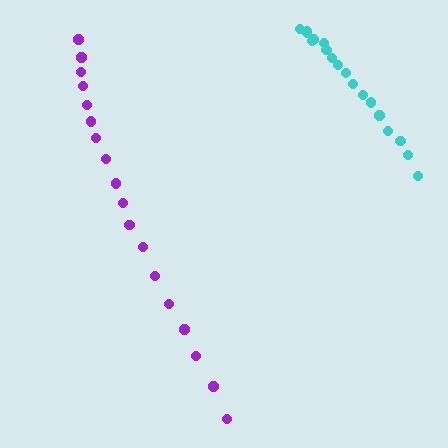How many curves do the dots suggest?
There are 2 distinct paths.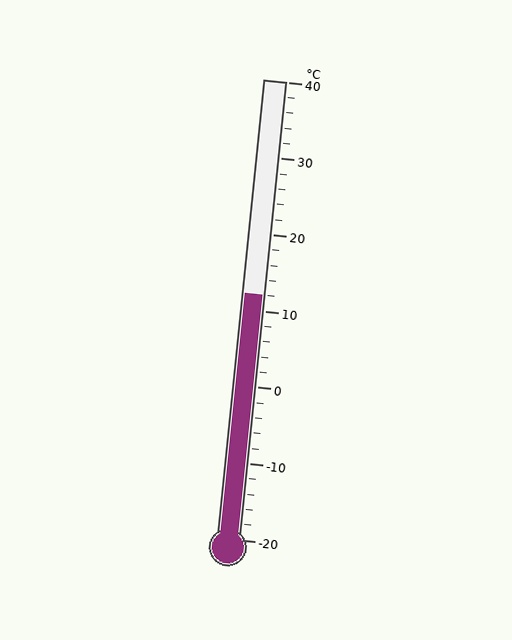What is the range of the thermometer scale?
The thermometer scale ranges from -20°C to 40°C.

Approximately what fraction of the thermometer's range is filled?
The thermometer is filled to approximately 55% of its range.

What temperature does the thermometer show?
The thermometer shows approximately 12°C.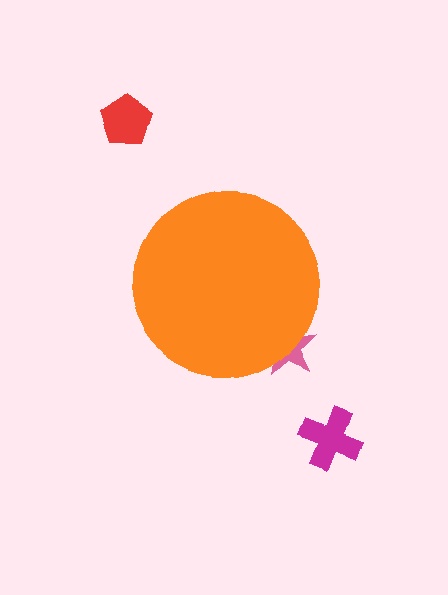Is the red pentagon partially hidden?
No, the red pentagon is fully visible.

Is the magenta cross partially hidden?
No, the magenta cross is fully visible.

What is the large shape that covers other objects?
An orange circle.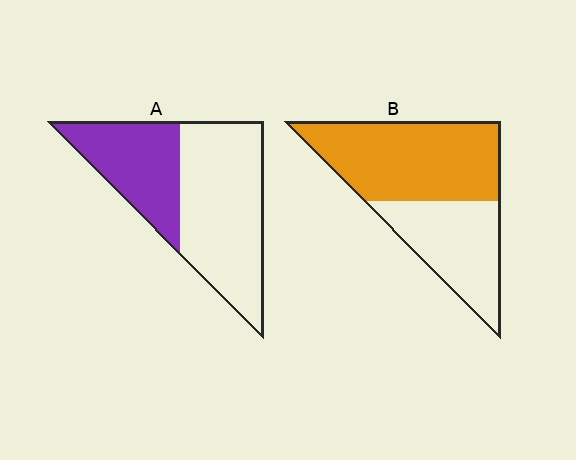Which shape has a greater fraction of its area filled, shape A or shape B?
Shape B.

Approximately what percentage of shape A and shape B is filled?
A is approximately 40% and B is approximately 60%.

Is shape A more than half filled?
No.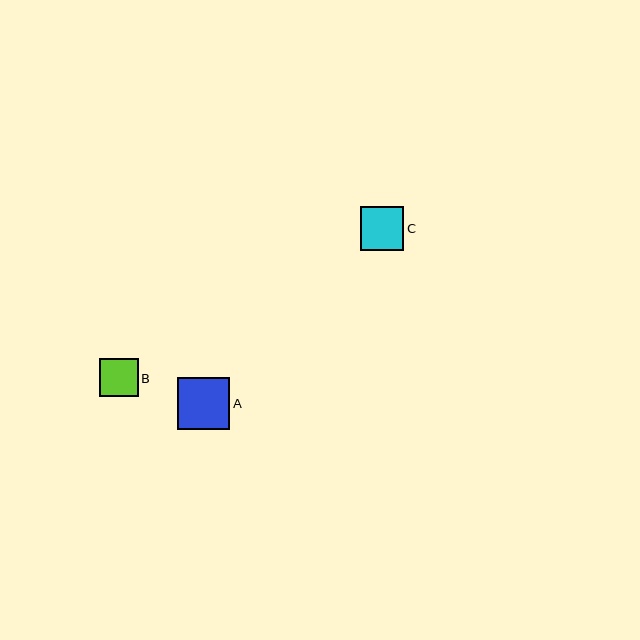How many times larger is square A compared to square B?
Square A is approximately 1.4 times the size of square B.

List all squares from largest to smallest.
From largest to smallest: A, C, B.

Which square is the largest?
Square A is the largest with a size of approximately 53 pixels.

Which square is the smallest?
Square B is the smallest with a size of approximately 39 pixels.